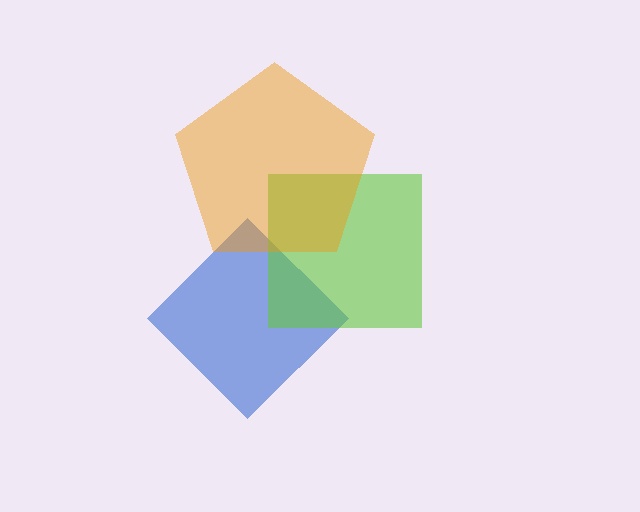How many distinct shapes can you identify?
There are 3 distinct shapes: a blue diamond, a lime square, an orange pentagon.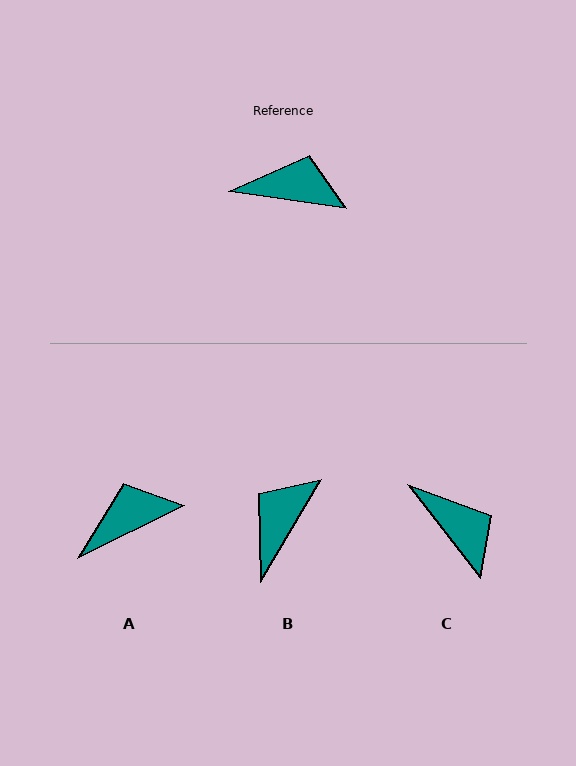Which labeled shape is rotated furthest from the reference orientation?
B, about 67 degrees away.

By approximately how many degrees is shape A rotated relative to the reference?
Approximately 35 degrees counter-clockwise.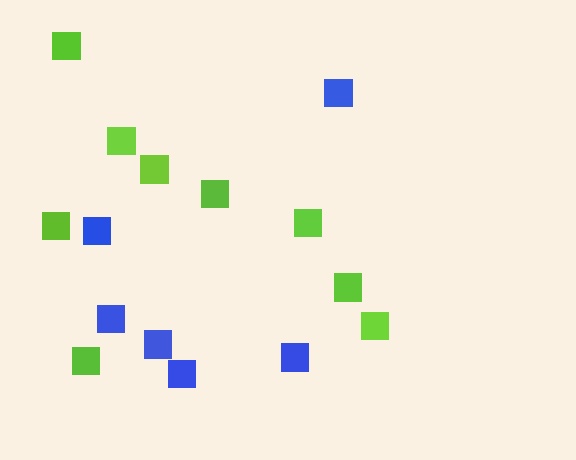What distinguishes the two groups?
There are 2 groups: one group of blue squares (6) and one group of lime squares (9).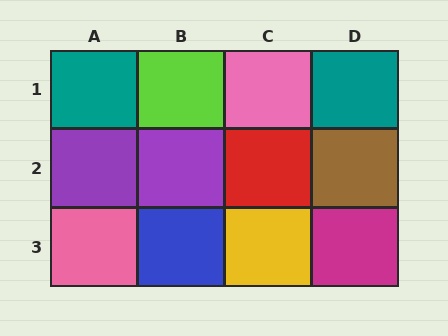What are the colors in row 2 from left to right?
Purple, purple, red, brown.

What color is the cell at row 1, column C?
Pink.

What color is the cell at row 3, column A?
Pink.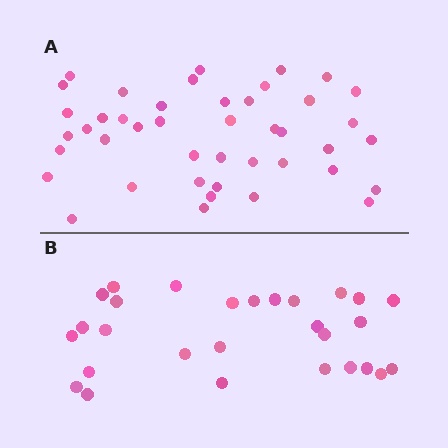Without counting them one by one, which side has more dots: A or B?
Region A (the top region) has more dots.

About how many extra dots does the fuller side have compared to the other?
Region A has approximately 15 more dots than region B.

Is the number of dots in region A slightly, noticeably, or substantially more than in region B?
Region A has substantially more. The ratio is roughly 1.5 to 1.